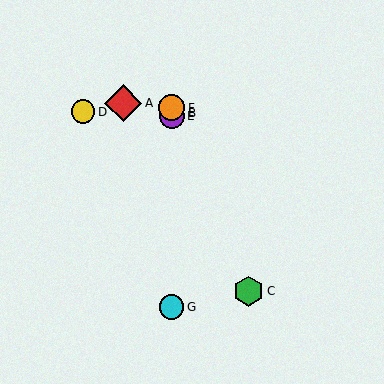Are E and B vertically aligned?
Yes, both are at x≈172.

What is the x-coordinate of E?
Object E is at x≈172.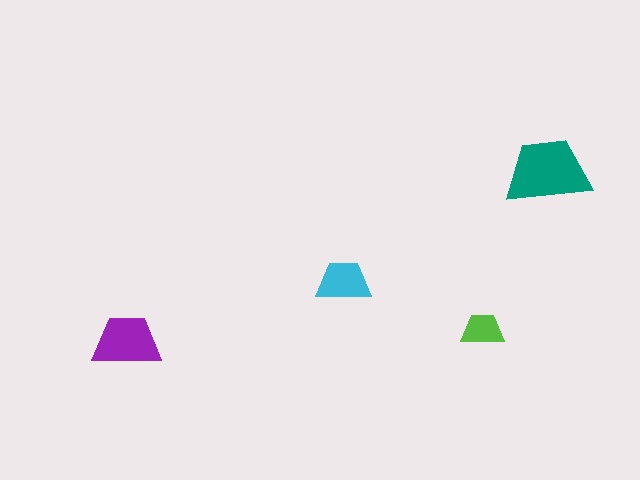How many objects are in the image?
There are 4 objects in the image.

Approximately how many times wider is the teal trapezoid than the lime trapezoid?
About 2 times wider.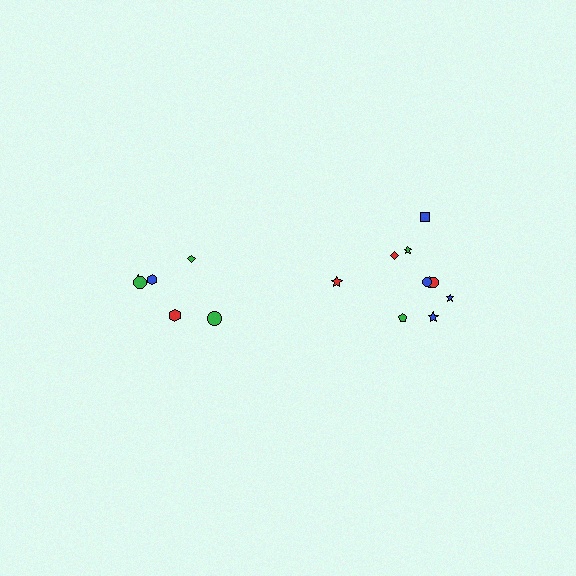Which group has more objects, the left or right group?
The right group.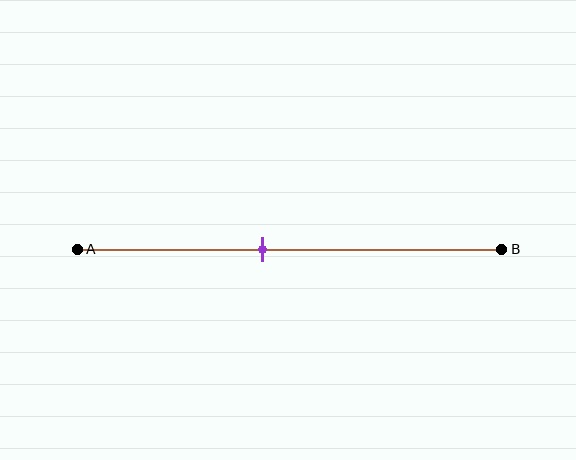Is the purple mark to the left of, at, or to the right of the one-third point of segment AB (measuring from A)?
The purple mark is to the right of the one-third point of segment AB.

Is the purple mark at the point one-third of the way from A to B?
No, the mark is at about 45% from A, not at the 33% one-third point.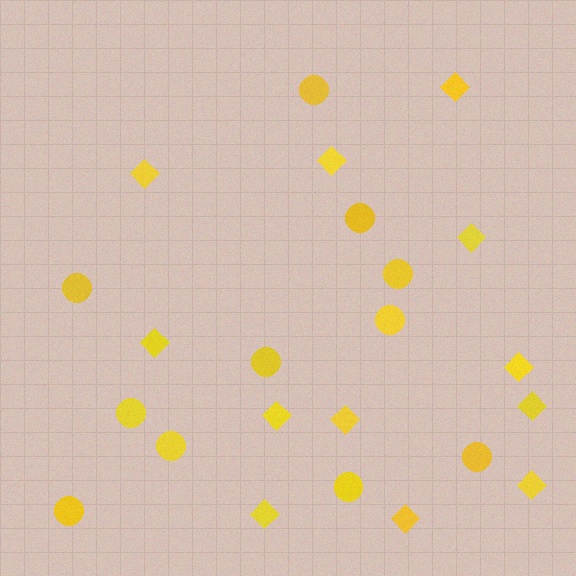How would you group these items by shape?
There are 2 groups: one group of diamonds (12) and one group of circles (11).